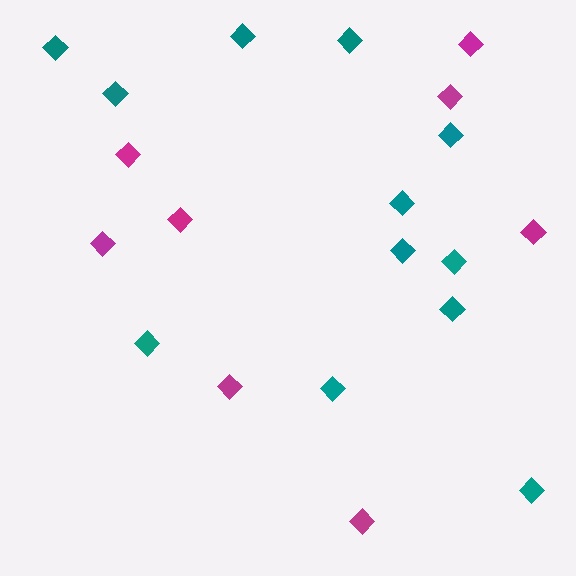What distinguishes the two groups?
There are 2 groups: one group of magenta diamonds (8) and one group of teal diamonds (12).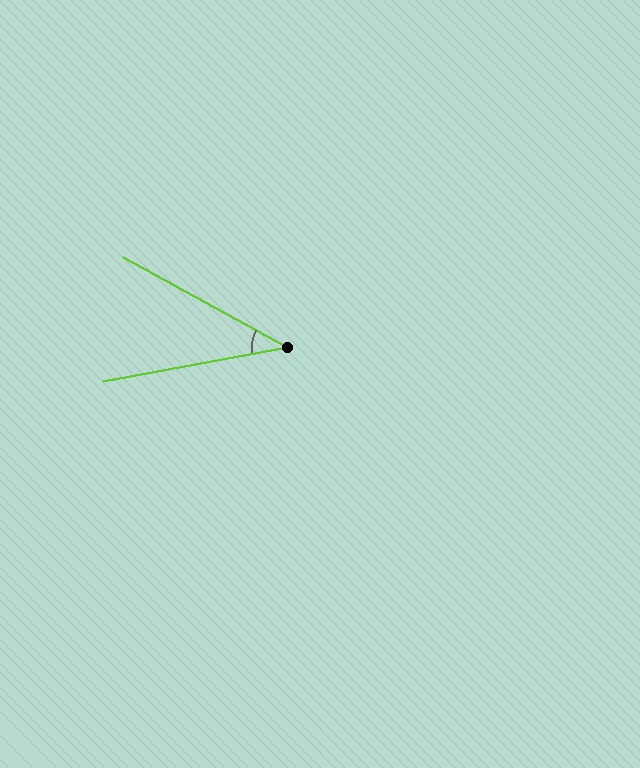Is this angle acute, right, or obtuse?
It is acute.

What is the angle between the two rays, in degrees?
Approximately 39 degrees.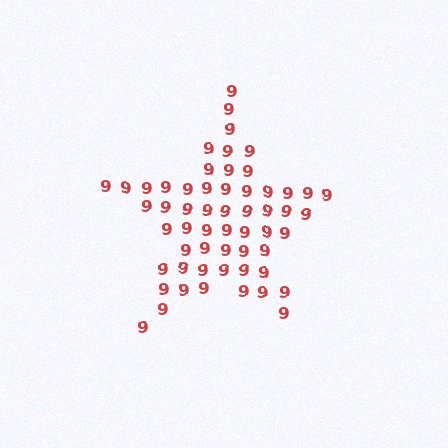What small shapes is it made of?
It is made of small digit 9's.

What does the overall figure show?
The overall figure shows a star.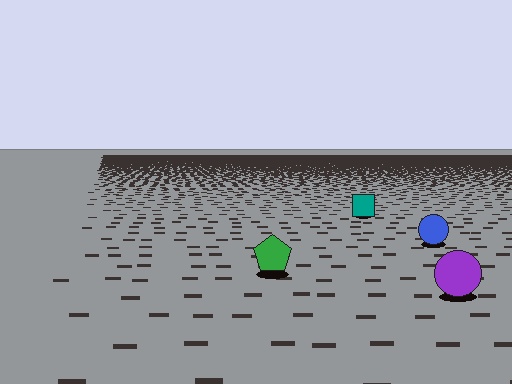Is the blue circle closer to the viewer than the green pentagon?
No. The green pentagon is closer — you can tell from the texture gradient: the ground texture is coarser near it.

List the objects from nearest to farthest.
From nearest to farthest: the purple circle, the green pentagon, the blue circle, the teal square.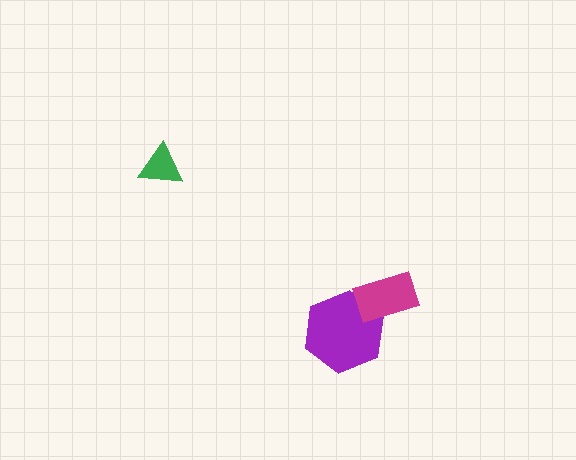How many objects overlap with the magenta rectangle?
1 object overlaps with the magenta rectangle.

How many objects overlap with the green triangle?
0 objects overlap with the green triangle.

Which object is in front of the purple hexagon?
The magenta rectangle is in front of the purple hexagon.